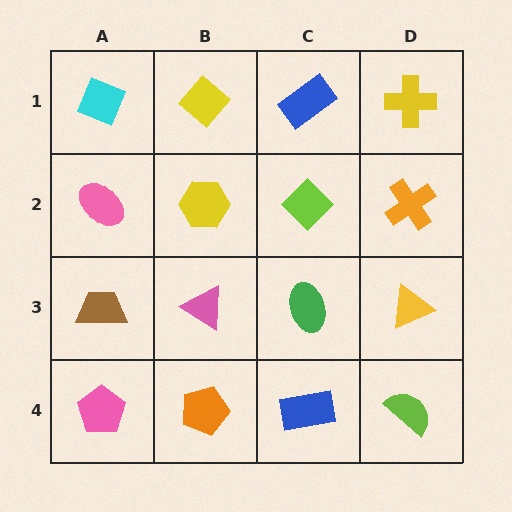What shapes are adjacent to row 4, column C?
A green ellipse (row 3, column C), an orange pentagon (row 4, column B), a lime semicircle (row 4, column D).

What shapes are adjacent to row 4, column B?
A pink triangle (row 3, column B), a pink pentagon (row 4, column A), a blue rectangle (row 4, column C).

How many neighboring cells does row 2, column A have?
3.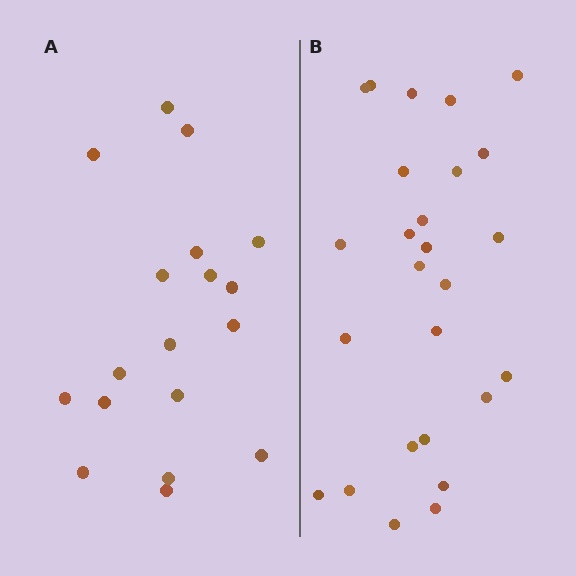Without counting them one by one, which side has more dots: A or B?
Region B (the right region) has more dots.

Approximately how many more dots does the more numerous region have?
Region B has roughly 8 or so more dots than region A.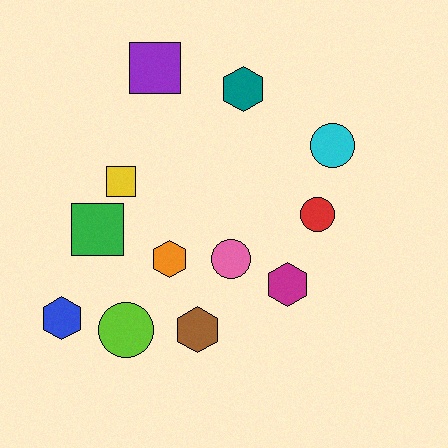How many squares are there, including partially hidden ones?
There are 3 squares.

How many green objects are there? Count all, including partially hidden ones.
There is 1 green object.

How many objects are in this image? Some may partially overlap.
There are 12 objects.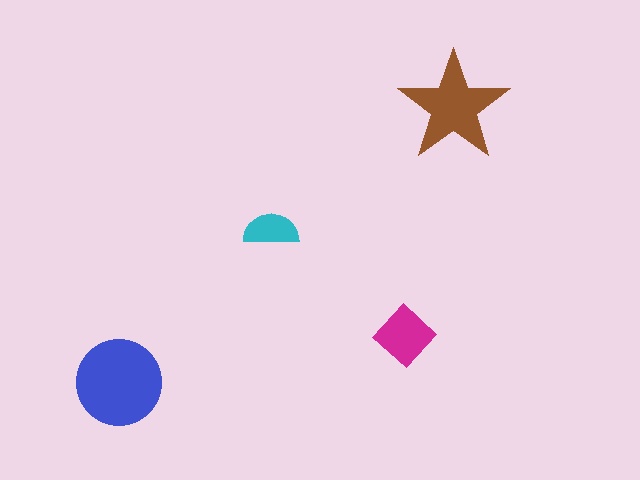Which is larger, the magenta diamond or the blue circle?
The blue circle.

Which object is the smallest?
The cyan semicircle.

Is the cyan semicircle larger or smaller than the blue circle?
Smaller.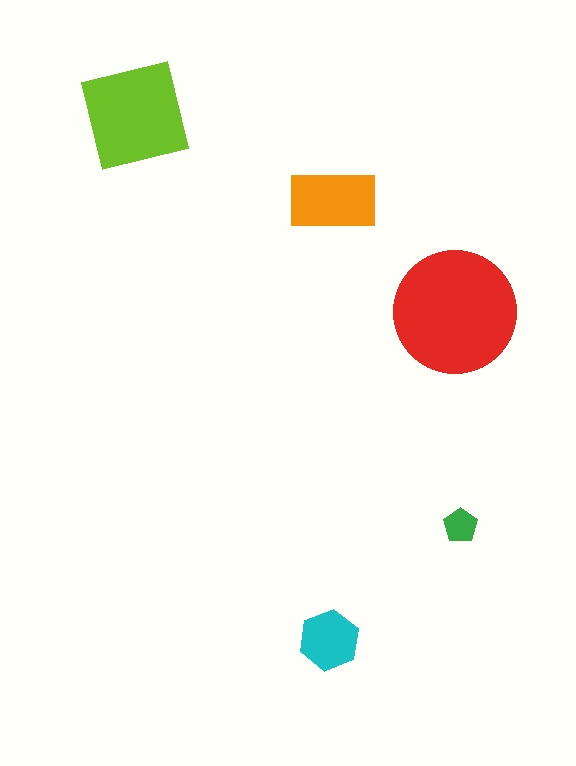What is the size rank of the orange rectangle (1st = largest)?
3rd.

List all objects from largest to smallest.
The red circle, the lime square, the orange rectangle, the cyan hexagon, the green pentagon.